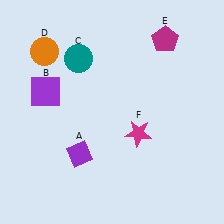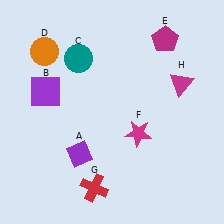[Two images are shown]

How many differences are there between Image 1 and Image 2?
There are 2 differences between the two images.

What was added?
A red cross (G), a magenta triangle (H) were added in Image 2.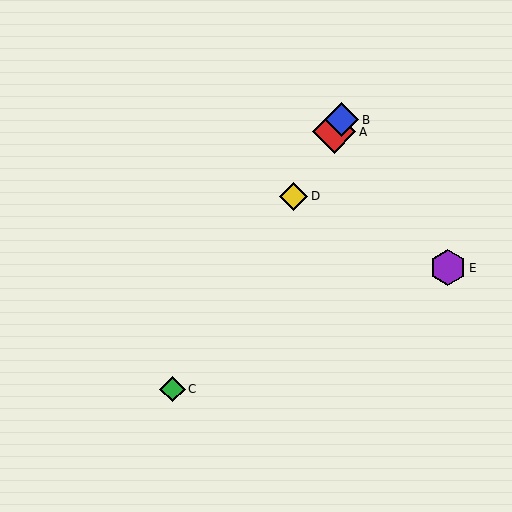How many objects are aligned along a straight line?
4 objects (A, B, C, D) are aligned along a straight line.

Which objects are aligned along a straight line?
Objects A, B, C, D are aligned along a straight line.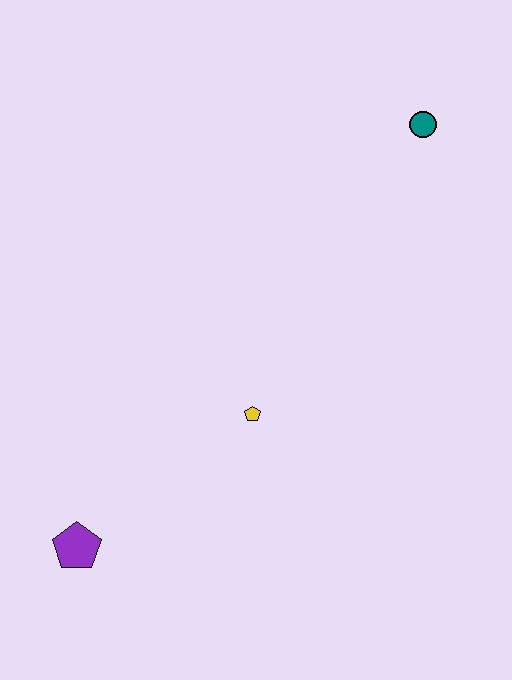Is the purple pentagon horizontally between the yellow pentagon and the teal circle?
No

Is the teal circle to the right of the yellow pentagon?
Yes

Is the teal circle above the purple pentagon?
Yes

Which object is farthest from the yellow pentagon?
The teal circle is farthest from the yellow pentagon.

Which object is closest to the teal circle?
The yellow pentagon is closest to the teal circle.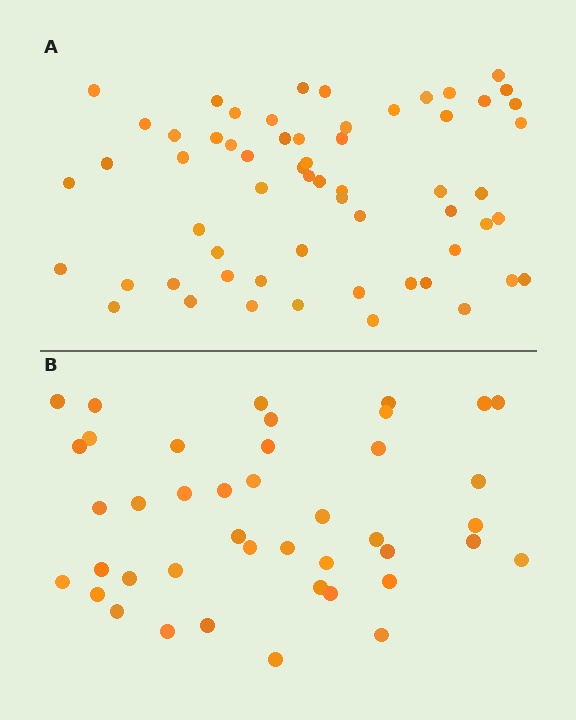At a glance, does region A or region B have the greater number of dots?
Region A (the top region) has more dots.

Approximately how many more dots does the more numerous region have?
Region A has approximately 20 more dots than region B.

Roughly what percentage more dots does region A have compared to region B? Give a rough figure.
About 45% more.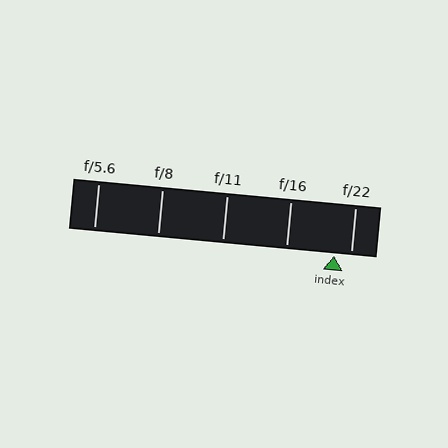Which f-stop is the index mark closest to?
The index mark is closest to f/22.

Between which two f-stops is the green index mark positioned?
The index mark is between f/16 and f/22.